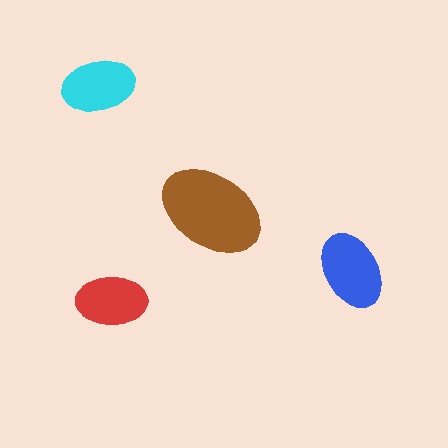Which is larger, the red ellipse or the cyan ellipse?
The cyan one.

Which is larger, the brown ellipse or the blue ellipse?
The brown one.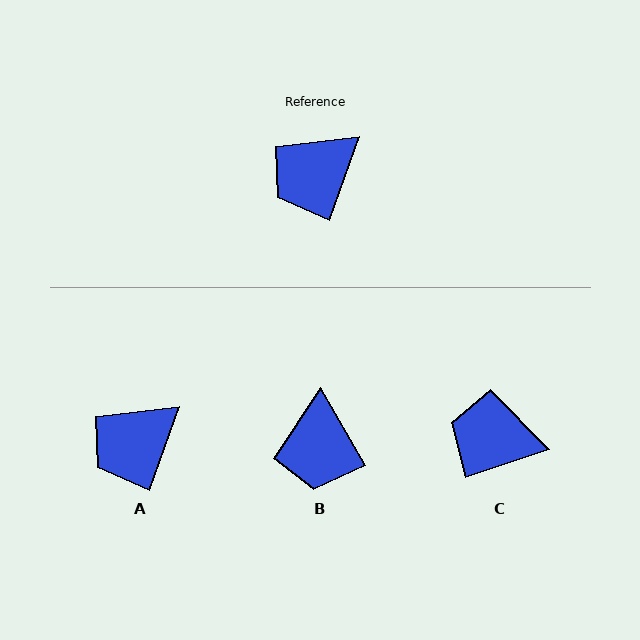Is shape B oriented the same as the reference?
No, it is off by about 49 degrees.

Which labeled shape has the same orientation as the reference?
A.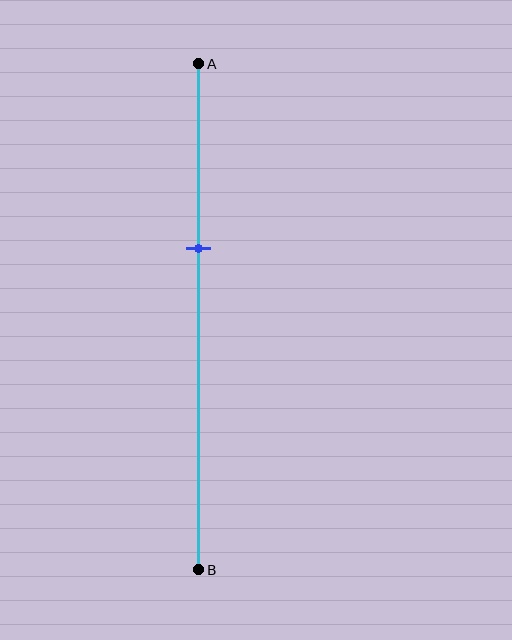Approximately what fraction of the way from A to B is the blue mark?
The blue mark is approximately 35% of the way from A to B.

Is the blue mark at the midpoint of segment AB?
No, the mark is at about 35% from A, not at the 50% midpoint.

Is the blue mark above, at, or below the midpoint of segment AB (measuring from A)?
The blue mark is above the midpoint of segment AB.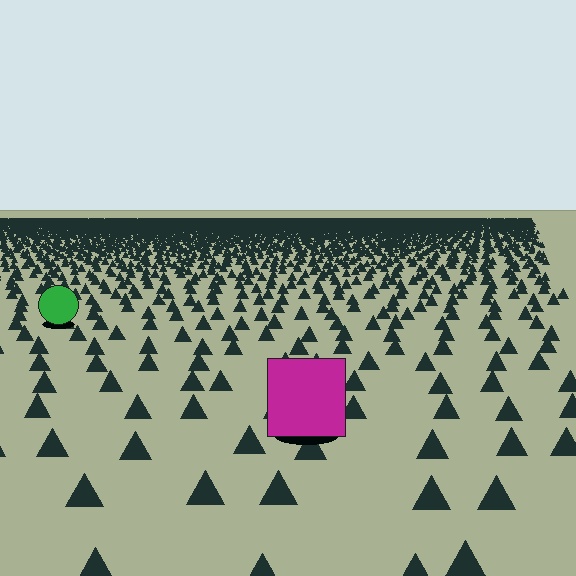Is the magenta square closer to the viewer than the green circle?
Yes. The magenta square is closer — you can tell from the texture gradient: the ground texture is coarser near it.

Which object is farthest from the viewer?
The green circle is farthest from the viewer. It appears smaller and the ground texture around it is denser.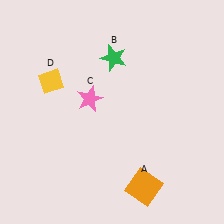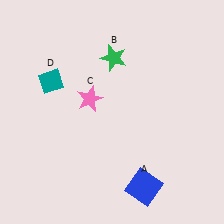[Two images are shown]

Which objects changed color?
A changed from orange to blue. D changed from yellow to teal.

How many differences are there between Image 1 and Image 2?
There are 2 differences between the two images.